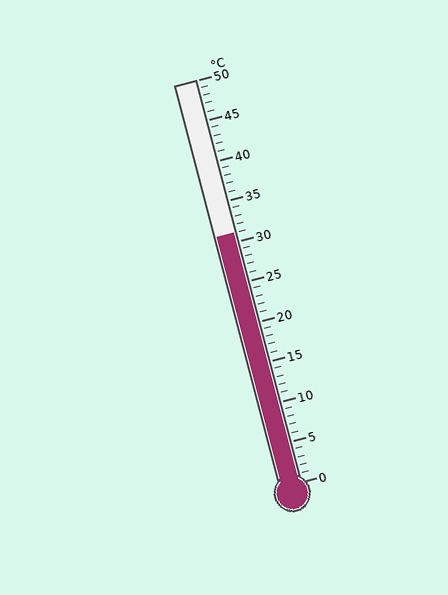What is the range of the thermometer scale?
The thermometer scale ranges from 0°C to 50°C.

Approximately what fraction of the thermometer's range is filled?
The thermometer is filled to approximately 60% of its range.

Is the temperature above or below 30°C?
The temperature is above 30°C.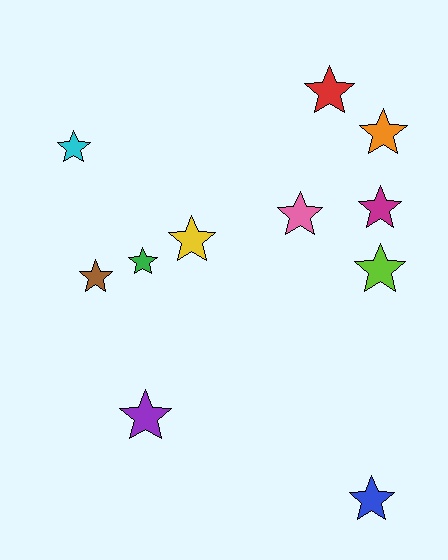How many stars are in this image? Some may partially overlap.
There are 11 stars.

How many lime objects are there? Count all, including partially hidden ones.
There is 1 lime object.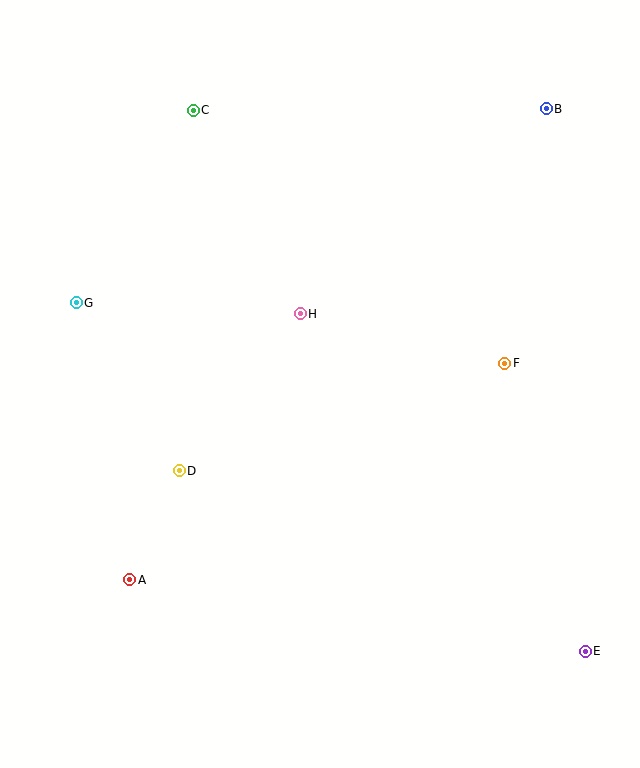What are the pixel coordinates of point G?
Point G is at (76, 303).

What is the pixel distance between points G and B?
The distance between G and B is 508 pixels.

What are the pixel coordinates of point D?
Point D is at (179, 471).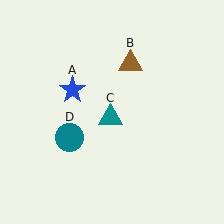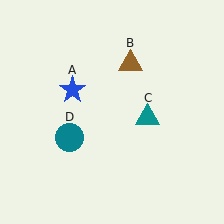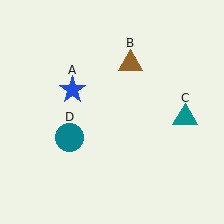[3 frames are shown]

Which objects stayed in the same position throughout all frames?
Blue star (object A) and brown triangle (object B) and teal circle (object D) remained stationary.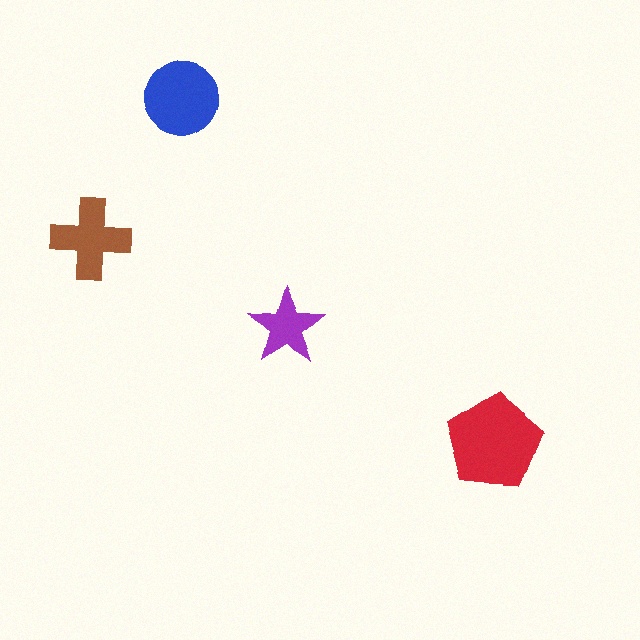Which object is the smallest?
The purple star.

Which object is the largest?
The red pentagon.